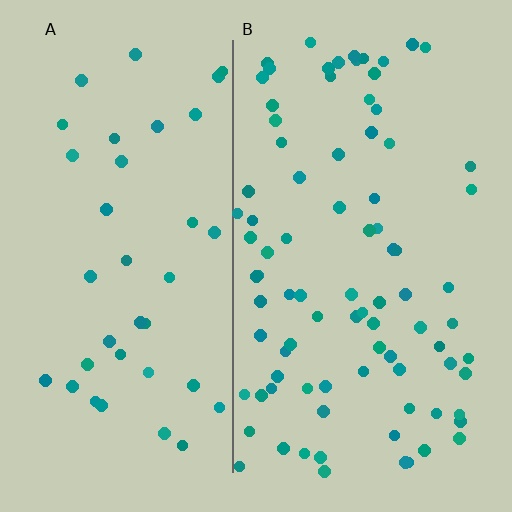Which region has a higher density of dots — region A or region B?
B (the right).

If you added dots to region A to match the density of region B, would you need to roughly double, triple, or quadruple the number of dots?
Approximately double.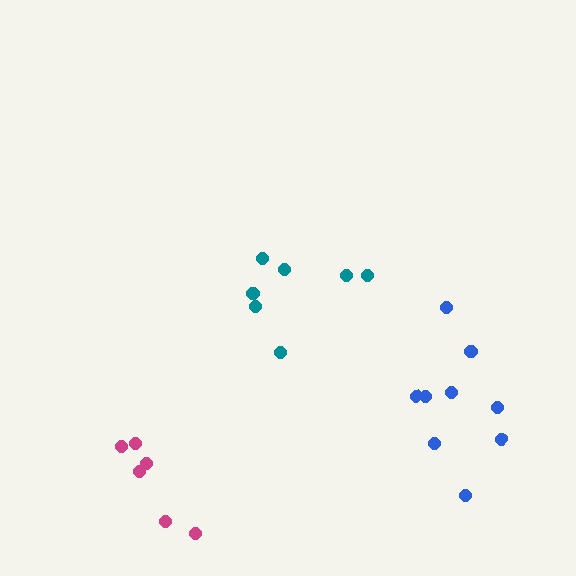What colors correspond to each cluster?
The clusters are colored: magenta, teal, blue.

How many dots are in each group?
Group 1: 6 dots, Group 2: 7 dots, Group 3: 9 dots (22 total).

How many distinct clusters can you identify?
There are 3 distinct clusters.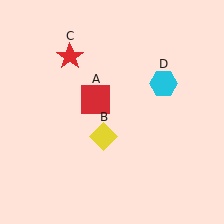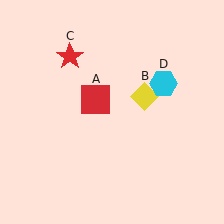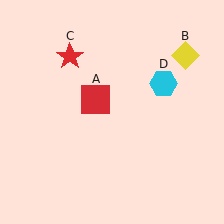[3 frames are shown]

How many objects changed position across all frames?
1 object changed position: yellow diamond (object B).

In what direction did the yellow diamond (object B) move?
The yellow diamond (object B) moved up and to the right.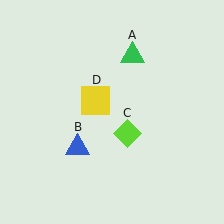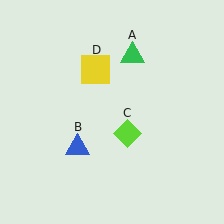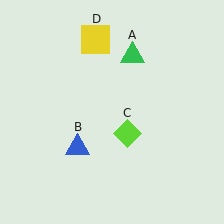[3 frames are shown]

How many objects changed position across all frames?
1 object changed position: yellow square (object D).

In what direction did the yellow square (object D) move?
The yellow square (object D) moved up.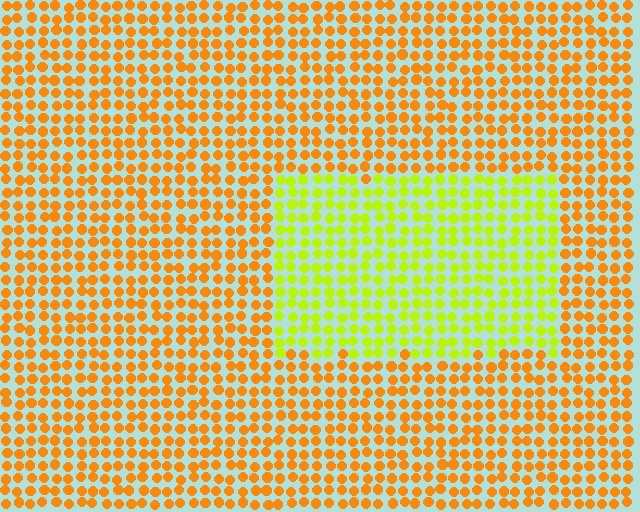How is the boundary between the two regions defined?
The boundary is defined purely by a slight shift in hue (about 44 degrees). Spacing, size, and orientation are identical on both sides.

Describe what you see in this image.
The image is filled with small orange elements in a uniform arrangement. A rectangle-shaped region is visible where the elements are tinted to a slightly different hue, forming a subtle color boundary.